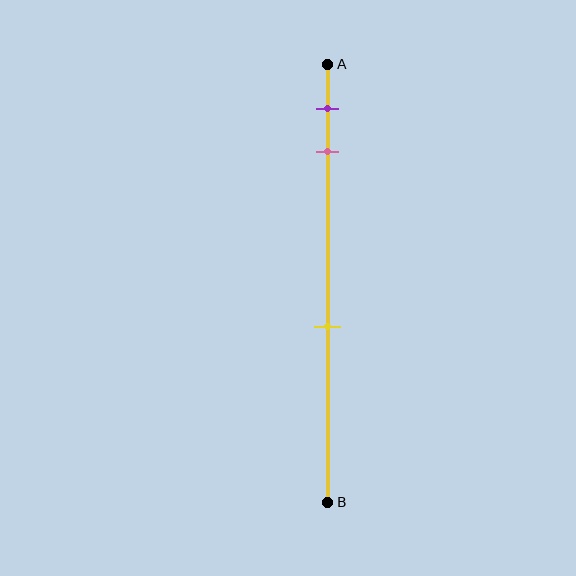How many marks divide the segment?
There are 3 marks dividing the segment.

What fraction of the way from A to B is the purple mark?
The purple mark is approximately 10% (0.1) of the way from A to B.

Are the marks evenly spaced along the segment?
No, the marks are not evenly spaced.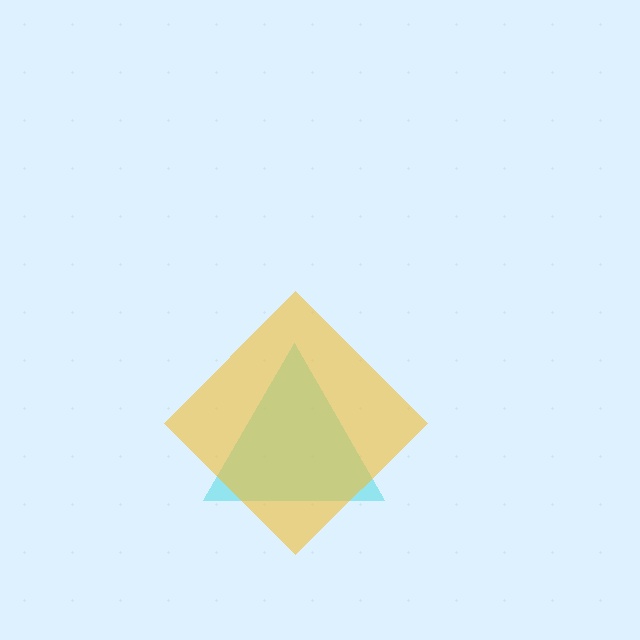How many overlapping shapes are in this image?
There are 2 overlapping shapes in the image.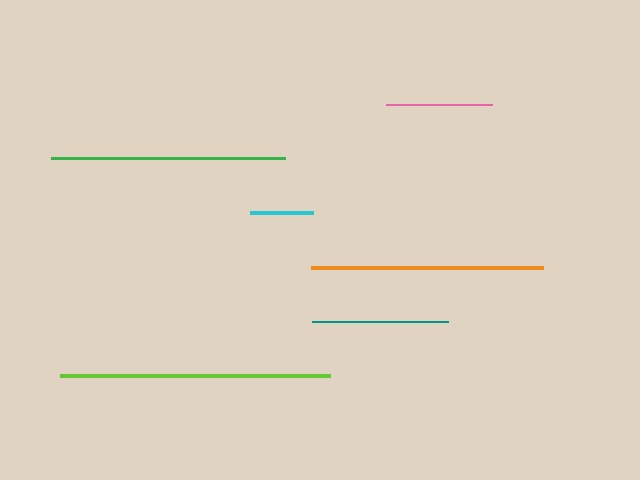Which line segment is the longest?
The lime line is the longest at approximately 270 pixels.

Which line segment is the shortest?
The cyan line is the shortest at approximately 62 pixels.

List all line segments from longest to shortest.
From longest to shortest: lime, green, orange, teal, pink, cyan.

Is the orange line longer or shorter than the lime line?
The lime line is longer than the orange line.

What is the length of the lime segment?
The lime segment is approximately 270 pixels long.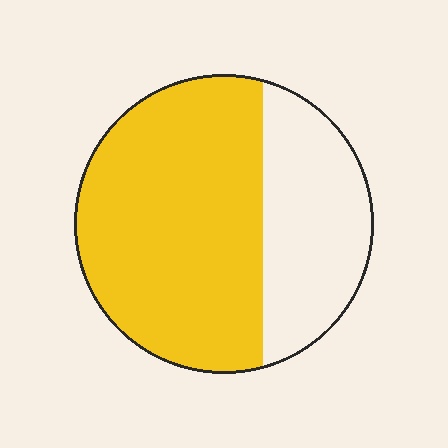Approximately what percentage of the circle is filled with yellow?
Approximately 65%.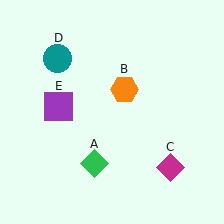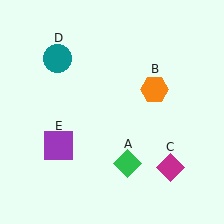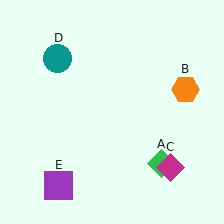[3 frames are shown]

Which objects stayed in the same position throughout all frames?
Magenta diamond (object C) and teal circle (object D) remained stationary.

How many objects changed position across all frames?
3 objects changed position: green diamond (object A), orange hexagon (object B), purple square (object E).